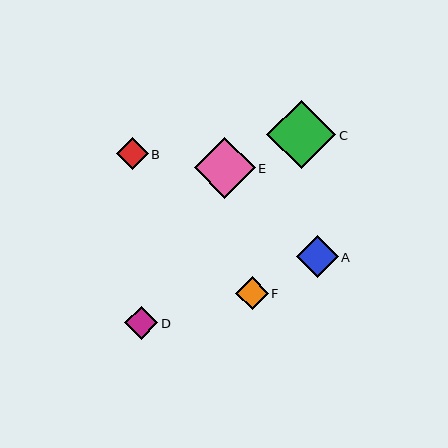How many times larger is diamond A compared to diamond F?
Diamond A is approximately 1.3 times the size of diamond F.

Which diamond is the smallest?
Diamond B is the smallest with a size of approximately 32 pixels.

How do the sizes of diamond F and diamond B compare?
Diamond F and diamond B are approximately the same size.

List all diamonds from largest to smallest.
From largest to smallest: C, E, A, D, F, B.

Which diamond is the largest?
Diamond C is the largest with a size of approximately 69 pixels.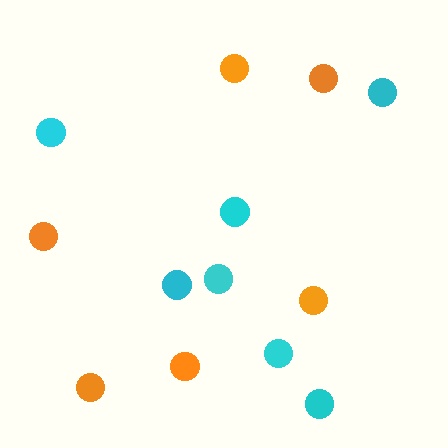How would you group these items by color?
There are 2 groups: one group of orange circles (6) and one group of cyan circles (7).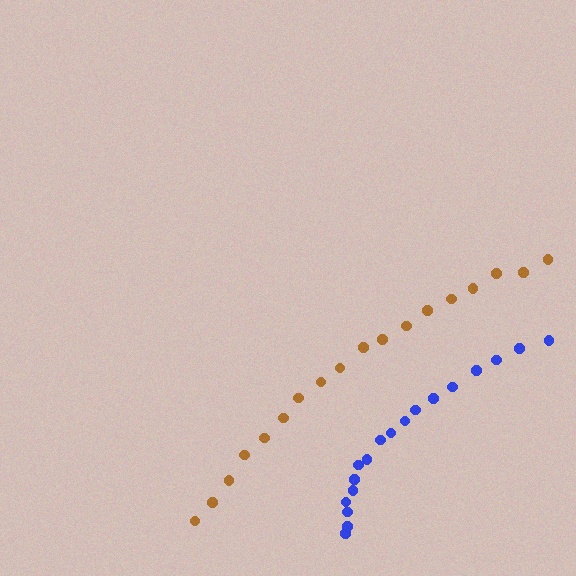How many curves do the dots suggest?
There are 2 distinct paths.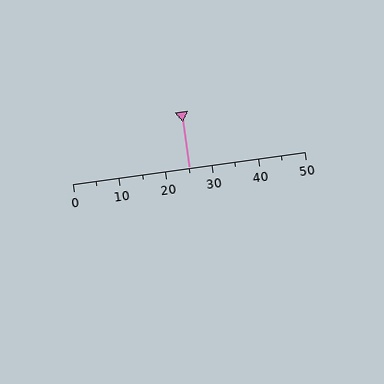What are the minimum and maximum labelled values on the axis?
The axis runs from 0 to 50.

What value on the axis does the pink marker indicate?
The marker indicates approximately 25.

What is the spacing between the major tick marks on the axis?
The major ticks are spaced 10 apart.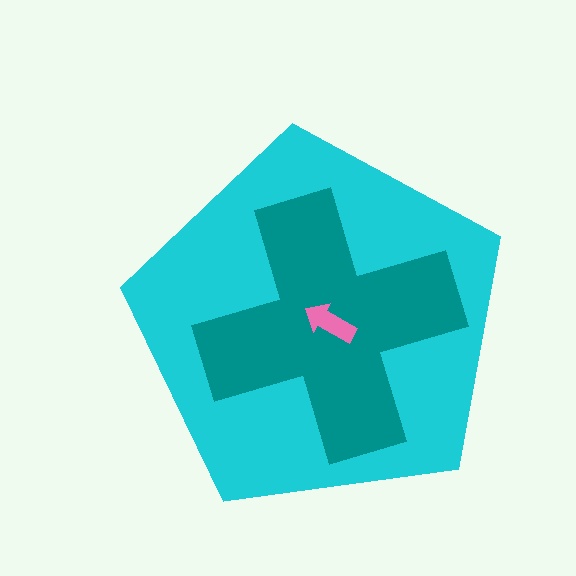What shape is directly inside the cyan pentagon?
The teal cross.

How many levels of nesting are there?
3.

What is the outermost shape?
The cyan pentagon.